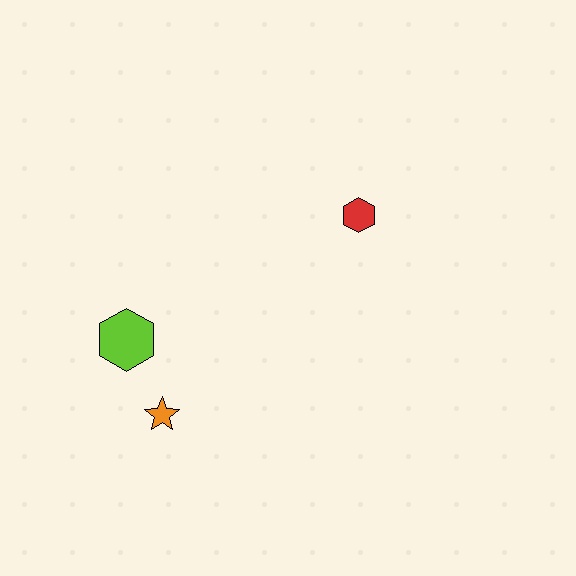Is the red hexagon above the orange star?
Yes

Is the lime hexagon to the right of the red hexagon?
No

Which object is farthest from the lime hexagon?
The red hexagon is farthest from the lime hexagon.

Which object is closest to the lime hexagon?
The orange star is closest to the lime hexagon.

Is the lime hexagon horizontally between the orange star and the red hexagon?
No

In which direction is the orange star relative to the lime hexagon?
The orange star is below the lime hexagon.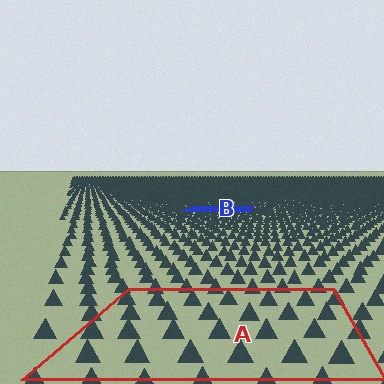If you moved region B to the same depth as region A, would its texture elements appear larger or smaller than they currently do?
They would appear larger. At a closer depth, the same texture elements are projected at a bigger on-screen size.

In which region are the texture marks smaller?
The texture marks are smaller in region B, because it is farther away.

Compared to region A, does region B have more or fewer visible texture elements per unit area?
Region B has more texture elements per unit area — they are packed more densely because it is farther away.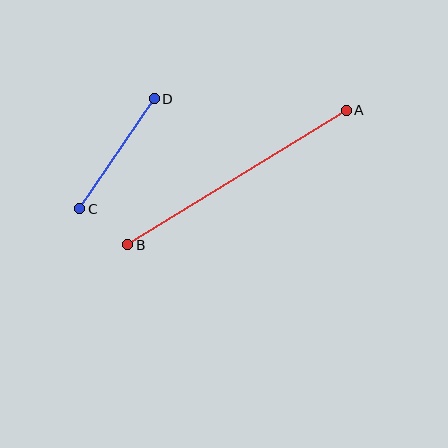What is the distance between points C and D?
The distance is approximately 133 pixels.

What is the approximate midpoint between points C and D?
The midpoint is at approximately (117, 154) pixels.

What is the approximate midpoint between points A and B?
The midpoint is at approximately (237, 178) pixels.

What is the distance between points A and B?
The distance is approximately 256 pixels.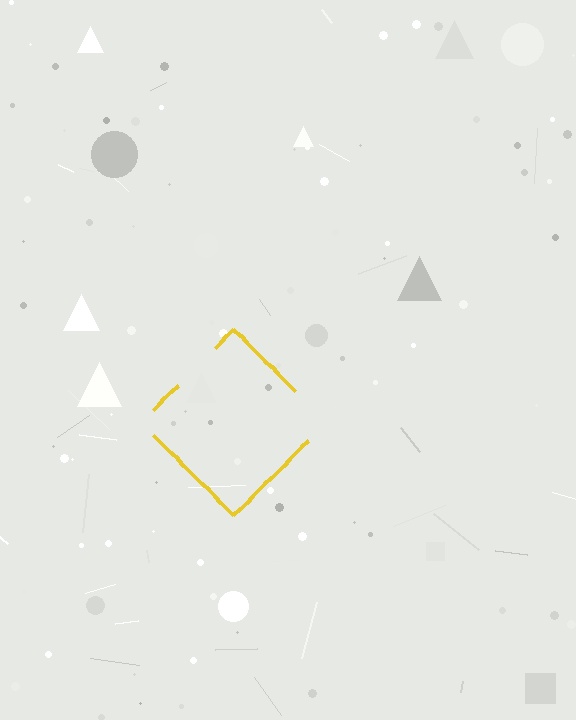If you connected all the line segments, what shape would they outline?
They would outline a diamond.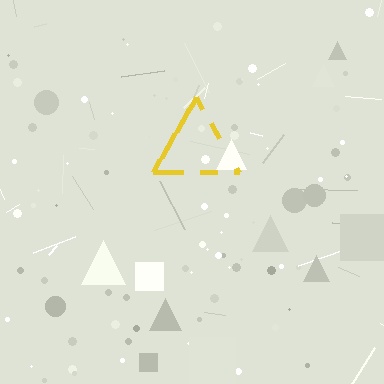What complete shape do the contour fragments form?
The contour fragments form a triangle.